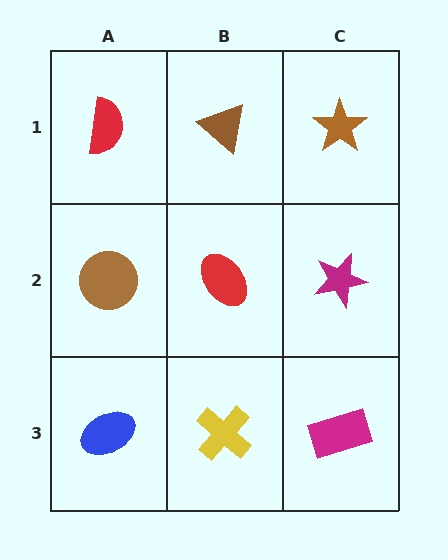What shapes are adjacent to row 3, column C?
A magenta star (row 2, column C), a yellow cross (row 3, column B).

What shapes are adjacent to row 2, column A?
A red semicircle (row 1, column A), a blue ellipse (row 3, column A), a red ellipse (row 2, column B).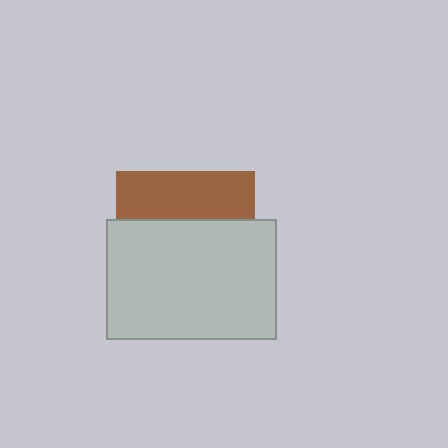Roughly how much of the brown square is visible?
A small part of it is visible (roughly 35%).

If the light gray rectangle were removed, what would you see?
You would see the complete brown square.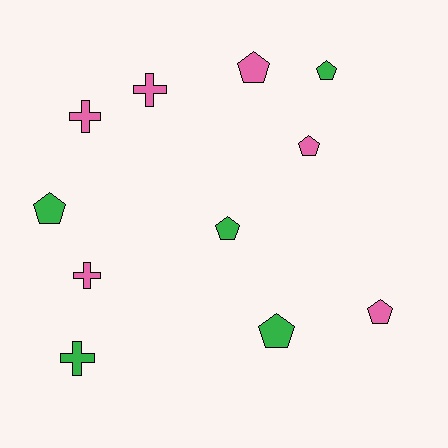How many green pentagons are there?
There are 4 green pentagons.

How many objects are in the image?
There are 11 objects.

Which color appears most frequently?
Pink, with 6 objects.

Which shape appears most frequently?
Pentagon, with 7 objects.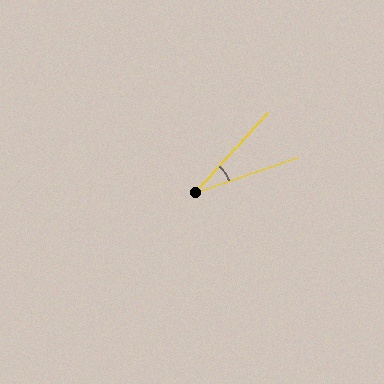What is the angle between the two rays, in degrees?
Approximately 28 degrees.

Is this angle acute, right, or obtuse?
It is acute.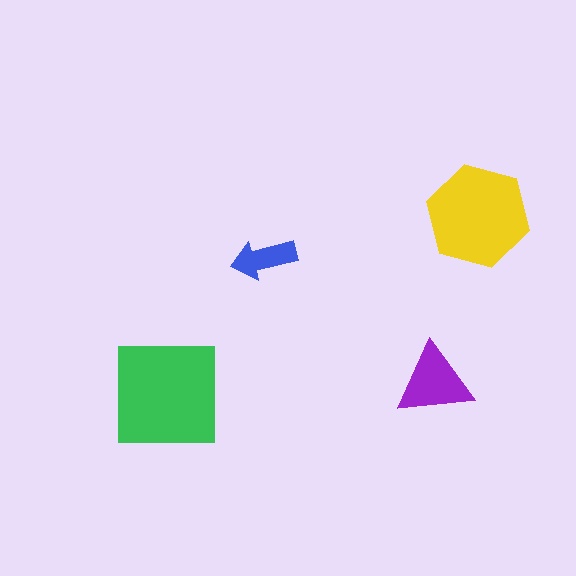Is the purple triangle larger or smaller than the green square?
Smaller.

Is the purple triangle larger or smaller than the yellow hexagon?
Smaller.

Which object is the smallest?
The blue arrow.